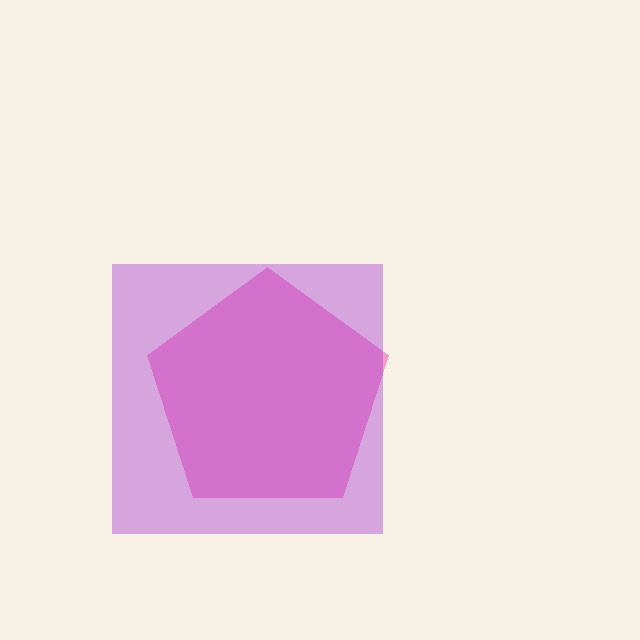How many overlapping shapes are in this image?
There are 2 overlapping shapes in the image.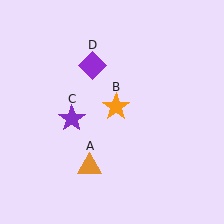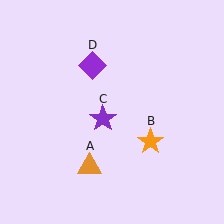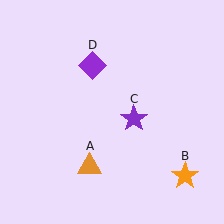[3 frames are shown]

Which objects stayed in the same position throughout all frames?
Orange triangle (object A) and purple diamond (object D) remained stationary.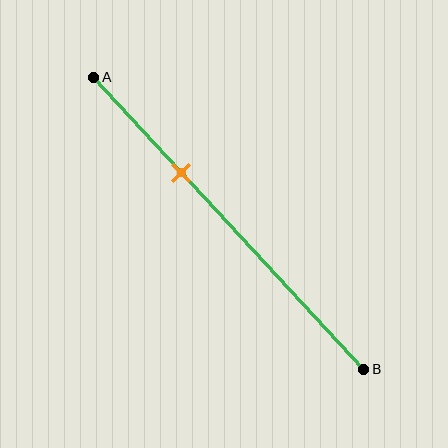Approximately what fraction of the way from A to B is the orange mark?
The orange mark is approximately 35% of the way from A to B.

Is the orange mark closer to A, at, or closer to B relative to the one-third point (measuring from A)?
The orange mark is approximately at the one-third point of segment AB.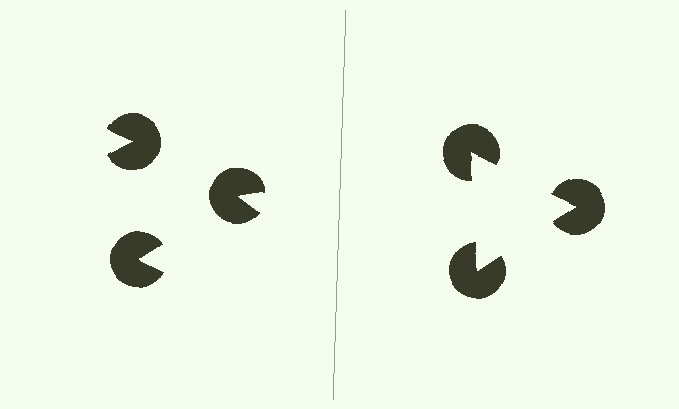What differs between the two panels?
The pac-man discs are positioned identically on both sides; only the wedge orientations differ. On the right they align to a triangle; on the left they are misaligned.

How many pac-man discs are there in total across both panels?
6 — 3 on each side.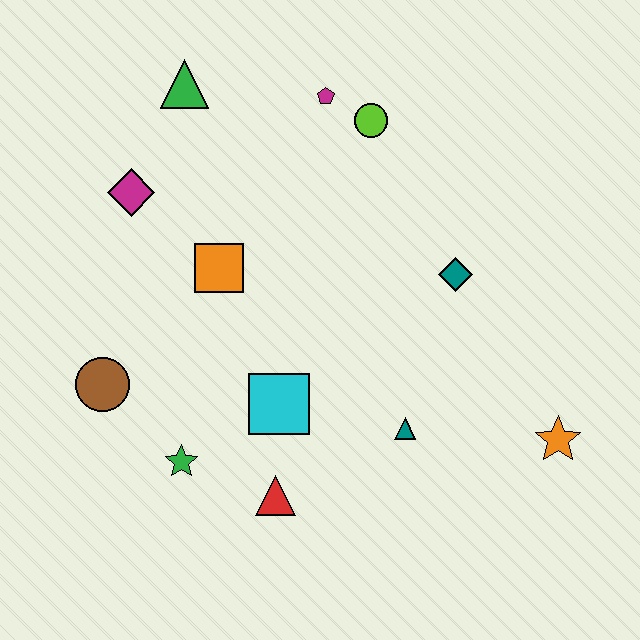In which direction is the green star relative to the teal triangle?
The green star is to the left of the teal triangle.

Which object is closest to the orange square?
The magenta diamond is closest to the orange square.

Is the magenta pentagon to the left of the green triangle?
No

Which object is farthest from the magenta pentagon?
The orange star is farthest from the magenta pentagon.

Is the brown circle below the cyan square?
No